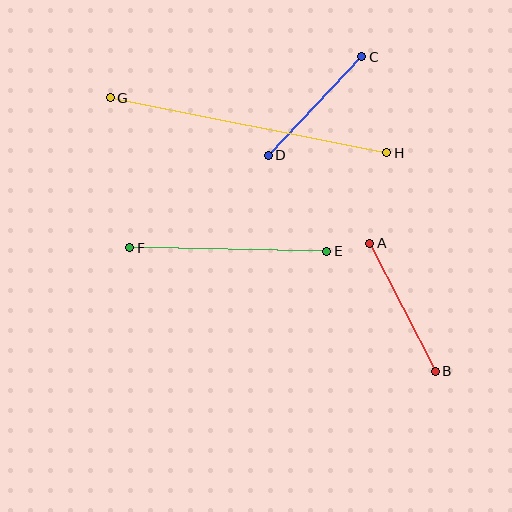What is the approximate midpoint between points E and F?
The midpoint is at approximately (228, 250) pixels.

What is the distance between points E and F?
The distance is approximately 197 pixels.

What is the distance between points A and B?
The distance is approximately 143 pixels.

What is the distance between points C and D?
The distance is approximately 135 pixels.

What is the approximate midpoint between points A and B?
The midpoint is at approximately (403, 307) pixels.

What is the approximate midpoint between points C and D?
The midpoint is at approximately (315, 106) pixels.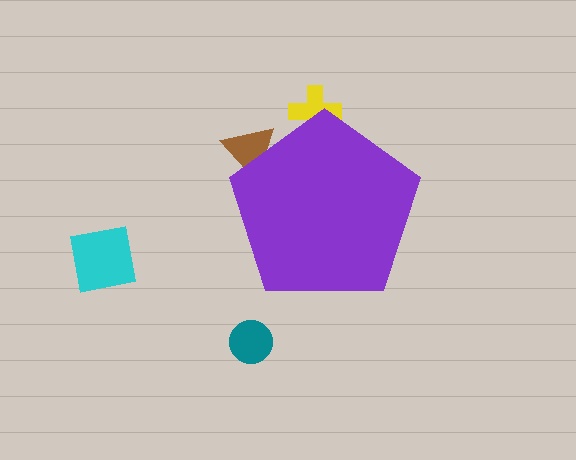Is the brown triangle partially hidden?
Yes, the brown triangle is partially hidden behind the purple pentagon.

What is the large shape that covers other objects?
A purple pentagon.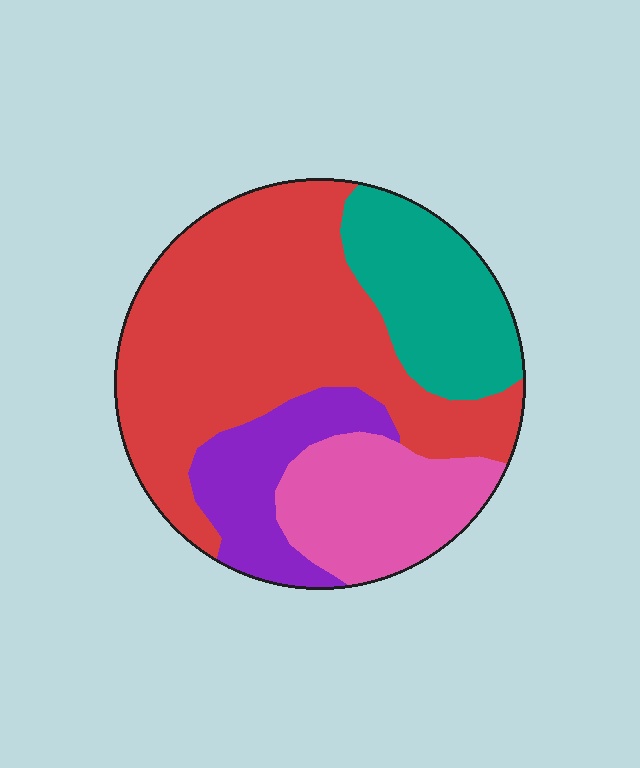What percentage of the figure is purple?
Purple takes up less than a sixth of the figure.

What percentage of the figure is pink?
Pink covers about 20% of the figure.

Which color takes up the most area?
Red, at roughly 50%.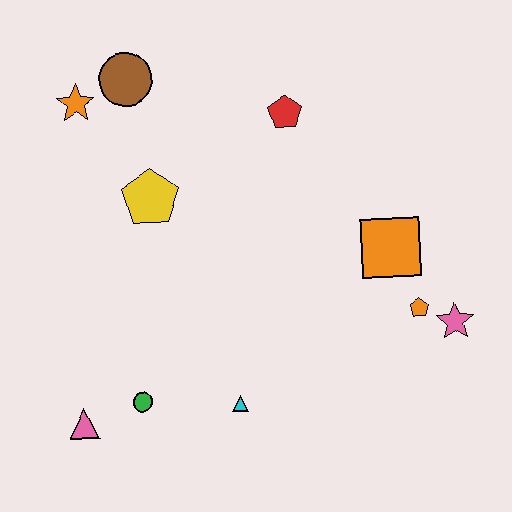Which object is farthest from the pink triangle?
The pink star is farthest from the pink triangle.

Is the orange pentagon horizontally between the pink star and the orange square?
Yes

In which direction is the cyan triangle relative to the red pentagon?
The cyan triangle is below the red pentagon.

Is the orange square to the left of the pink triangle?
No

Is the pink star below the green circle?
No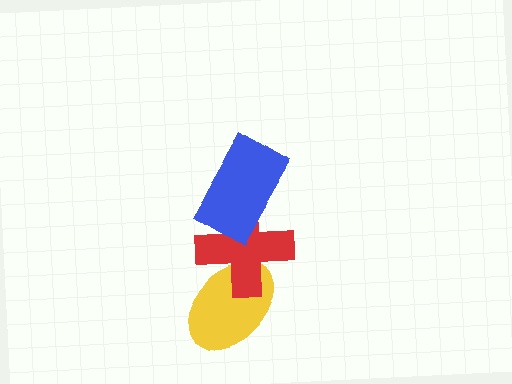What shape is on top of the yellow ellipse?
The red cross is on top of the yellow ellipse.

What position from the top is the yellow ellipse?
The yellow ellipse is 3rd from the top.